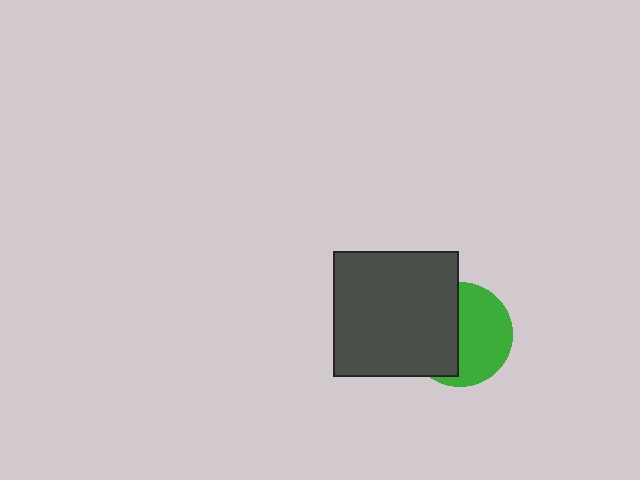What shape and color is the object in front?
The object in front is a dark gray square.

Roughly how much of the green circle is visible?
About half of it is visible (roughly 53%).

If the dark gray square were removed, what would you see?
You would see the complete green circle.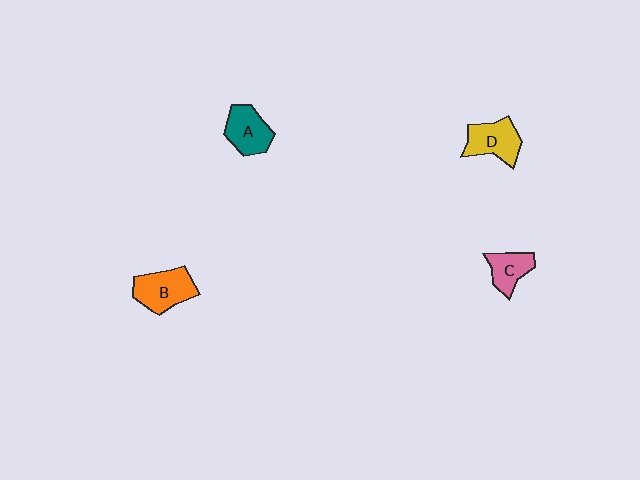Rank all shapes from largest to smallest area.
From largest to smallest: B (orange), D (yellow), A (teal), C (pink).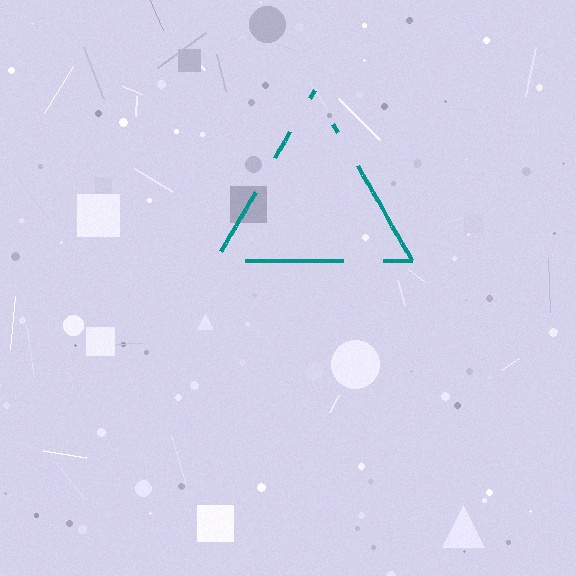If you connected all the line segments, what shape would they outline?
They would outline a triangle.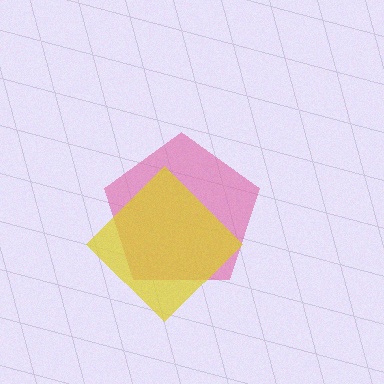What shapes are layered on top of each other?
The layered shapes are: a pink pentagon, a yellow diamond.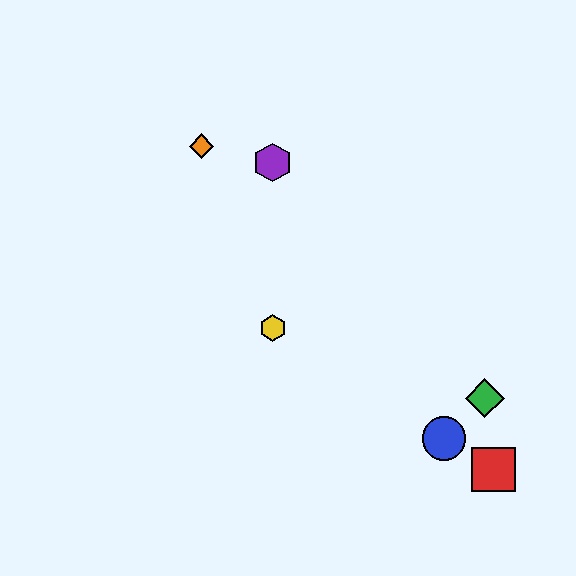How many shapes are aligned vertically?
2 shapes (the yellow hexagon, the purple hexagon) are aligned vertically.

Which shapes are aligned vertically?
The yellow hexagon, the purple hexagon are aligned vertically.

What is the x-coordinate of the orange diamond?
The orange diamond is at x≈201.